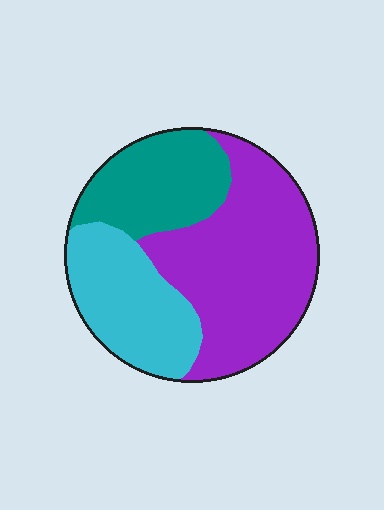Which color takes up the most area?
Purple, at roughly 50%.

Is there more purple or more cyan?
Purple.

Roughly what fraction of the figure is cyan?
Cyan covers roughly 25% of the figure.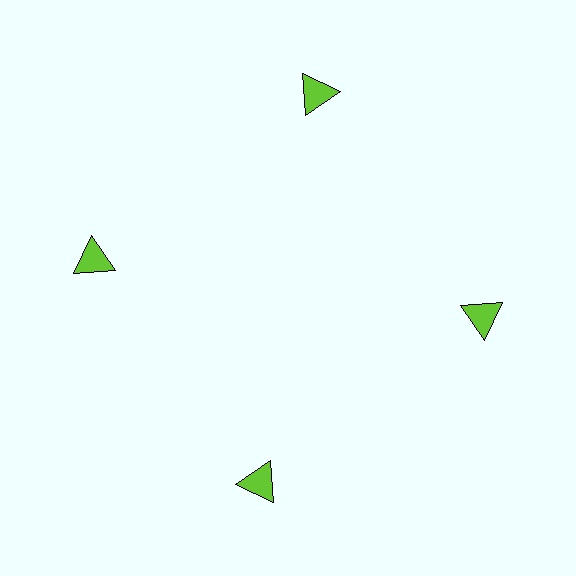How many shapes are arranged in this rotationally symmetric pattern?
There are 4 shapes, arranged in 4 groups of 1.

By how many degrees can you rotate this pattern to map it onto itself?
The pattern maps onto itself every 90 degrees of rotation.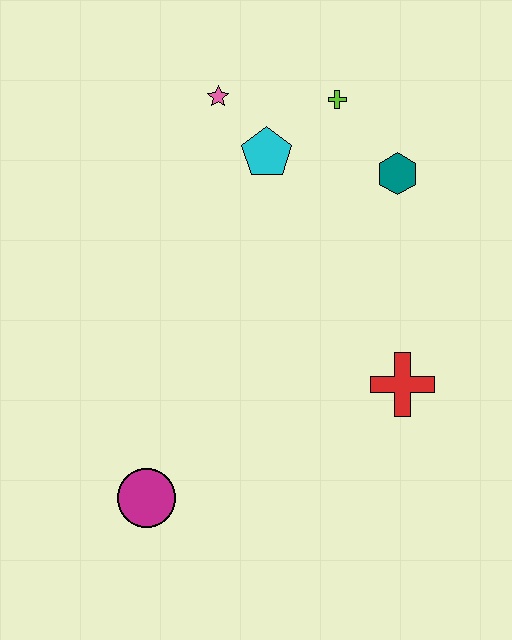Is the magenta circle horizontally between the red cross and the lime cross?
No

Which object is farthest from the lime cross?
The magenta circle is farthest from the lime cross.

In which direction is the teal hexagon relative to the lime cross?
The teal hexagon is below the lime cross.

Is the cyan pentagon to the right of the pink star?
Yes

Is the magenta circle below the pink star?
Yes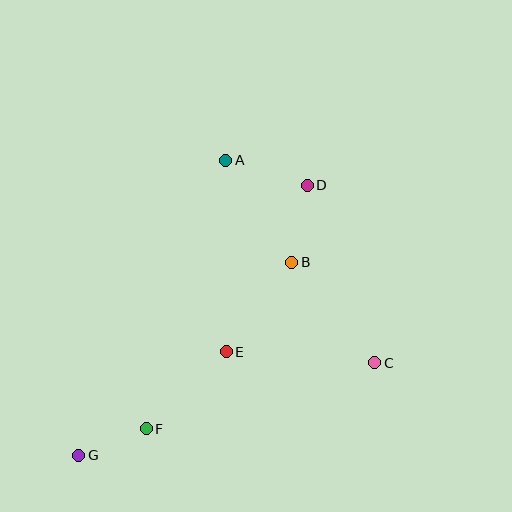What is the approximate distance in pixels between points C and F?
The distance between C and F is approximately 238 pixels.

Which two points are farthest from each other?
Points D and G are farthest from each other.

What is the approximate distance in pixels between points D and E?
The distance between D and E is approximately 185 pixels.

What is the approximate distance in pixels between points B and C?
The distance between B and C is approximately 131 pixels.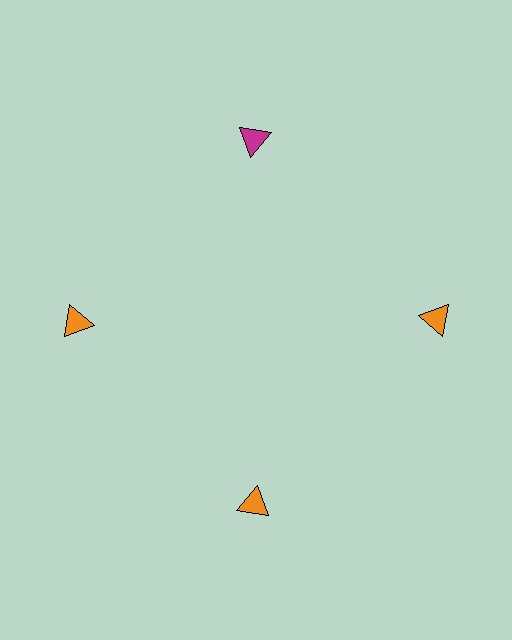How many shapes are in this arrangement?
There are 4 shapes arranged in a ring pattern.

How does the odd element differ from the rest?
It has a different color: magenta instead of orange.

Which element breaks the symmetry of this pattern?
The magenta triangle at roughly the 12 o'clock position breaks the symmetry. All other shapes are orange triangles.